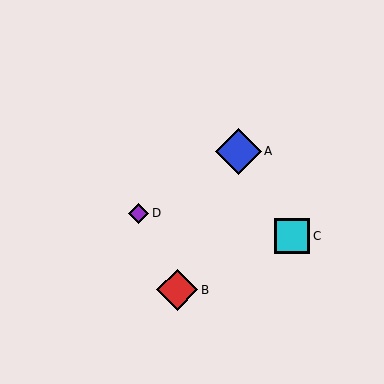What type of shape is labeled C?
Shape C is a cyan square.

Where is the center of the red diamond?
The center of the red diamond is at (177, 290).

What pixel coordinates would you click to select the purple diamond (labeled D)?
Click at (139, 213) to select the purple diamond D.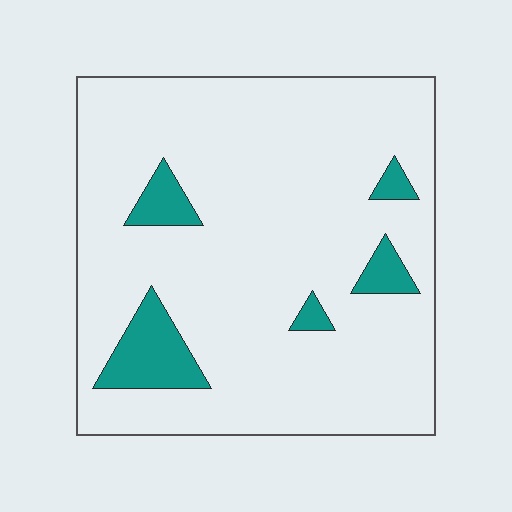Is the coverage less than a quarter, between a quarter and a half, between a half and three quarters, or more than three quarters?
Less than a quarter.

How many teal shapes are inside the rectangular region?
5.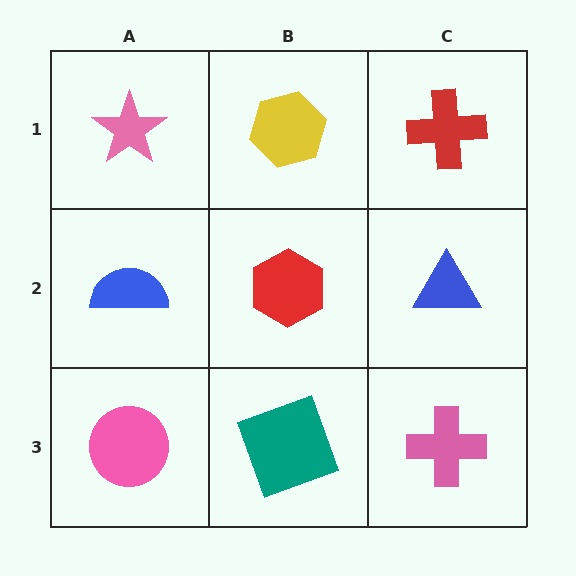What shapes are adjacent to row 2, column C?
A red cross (row 1, column C), a pink cross (row 3, column C), a red hexagon (row 2, column B).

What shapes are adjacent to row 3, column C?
A blue triangle (row 2, column C), a teal square (row 3, column B).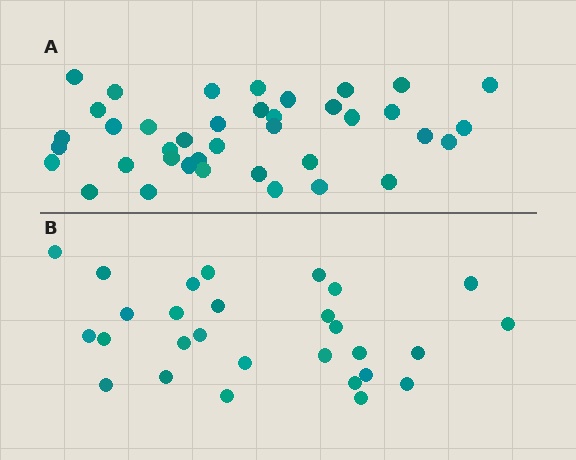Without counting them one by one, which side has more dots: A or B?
Region A (the top region) has more dots.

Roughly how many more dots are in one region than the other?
Region A has roughly 12 or so more dots than region B.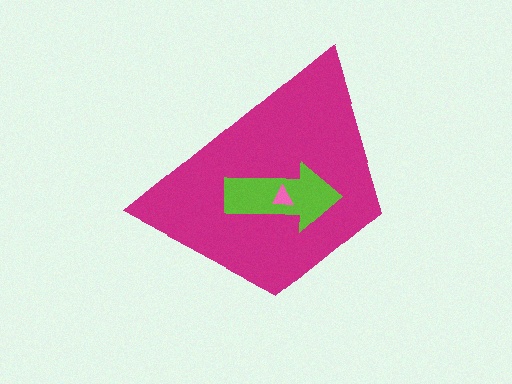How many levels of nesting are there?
3.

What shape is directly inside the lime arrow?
The pink triangle.